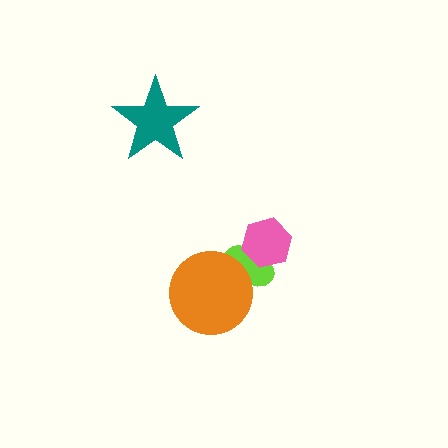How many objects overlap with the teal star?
0 objects overlap with the teal star.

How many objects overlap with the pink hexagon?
1 object overlaps with the pink hexagon.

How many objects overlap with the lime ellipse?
2 objects overlap with the lime ellipse.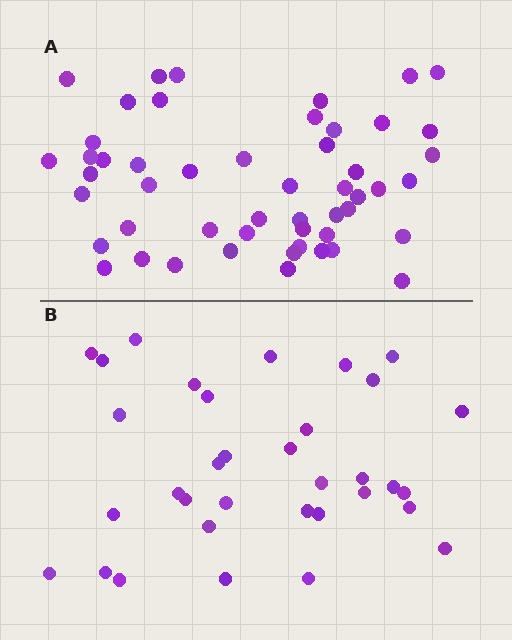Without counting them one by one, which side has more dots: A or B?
Region A (the top region) has more dots.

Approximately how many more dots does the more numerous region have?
Region A has approximately 15 more dots than region B.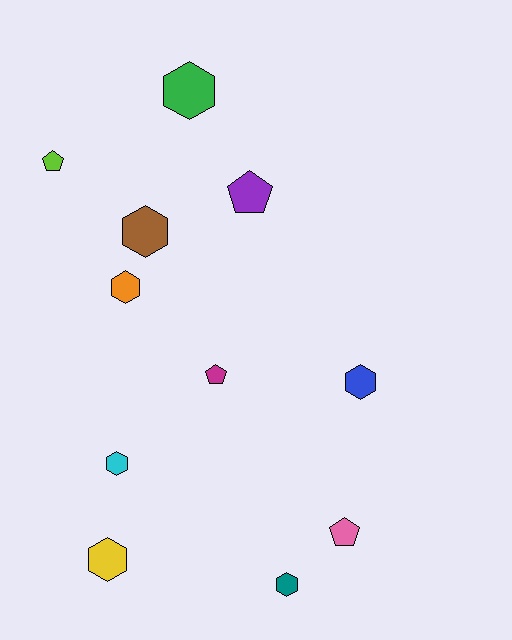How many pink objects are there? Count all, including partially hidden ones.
There is 1 pink object.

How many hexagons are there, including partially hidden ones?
There are 7 hexagons.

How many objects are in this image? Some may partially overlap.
There are 11 objects.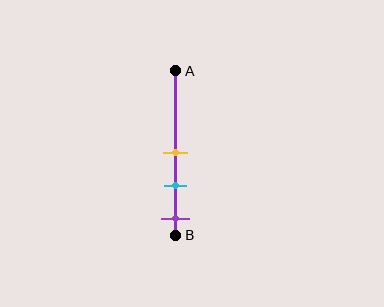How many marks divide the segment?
There are 3 marks dividing the segment.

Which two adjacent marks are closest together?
The yellow and cyan marks are the closest adjacent pair.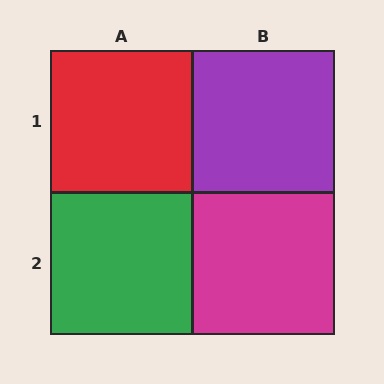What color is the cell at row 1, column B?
Purple.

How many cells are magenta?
1 cell is magenta.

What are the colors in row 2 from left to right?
Green, magenta.